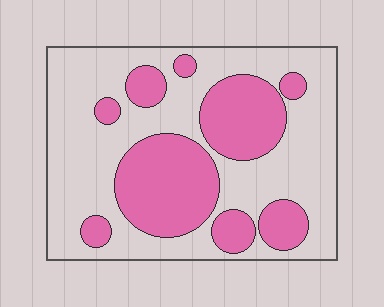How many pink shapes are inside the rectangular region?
9.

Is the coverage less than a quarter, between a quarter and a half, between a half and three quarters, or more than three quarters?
Between a quarter and a half.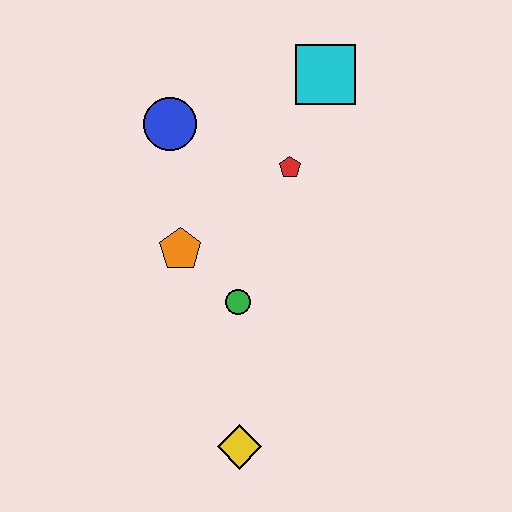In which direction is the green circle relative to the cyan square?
The green circle is below the cyan square.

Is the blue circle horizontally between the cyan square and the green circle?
No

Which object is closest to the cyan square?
The red pentagon is closest to the cyan square.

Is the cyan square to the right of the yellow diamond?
Yes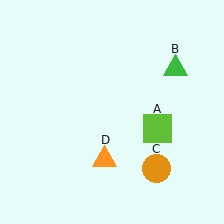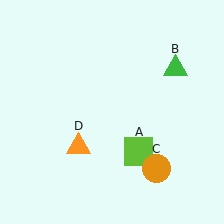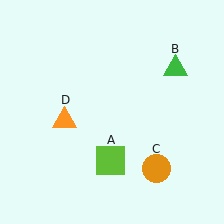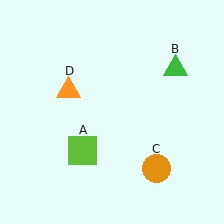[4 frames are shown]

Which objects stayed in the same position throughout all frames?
Green triangle (object B) and orange circle (object C) remained stationary.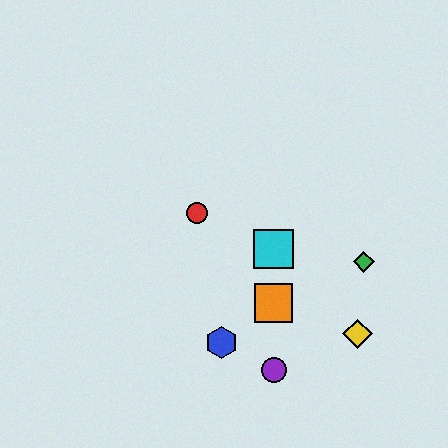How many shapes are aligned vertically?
3 shapes (the purple circle, the orange square, the cyan square) are aligned vertically.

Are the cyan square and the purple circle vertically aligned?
Yes, both are at x≈274.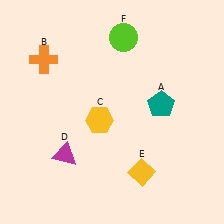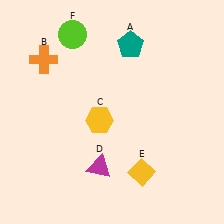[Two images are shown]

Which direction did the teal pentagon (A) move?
The teal pentagon (A) moved up.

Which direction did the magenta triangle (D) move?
The magenta triangle (D) moved right.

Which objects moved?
The objects that moved are: the teal pentagon (A), the magenta triangle (D), the lime circle (F).